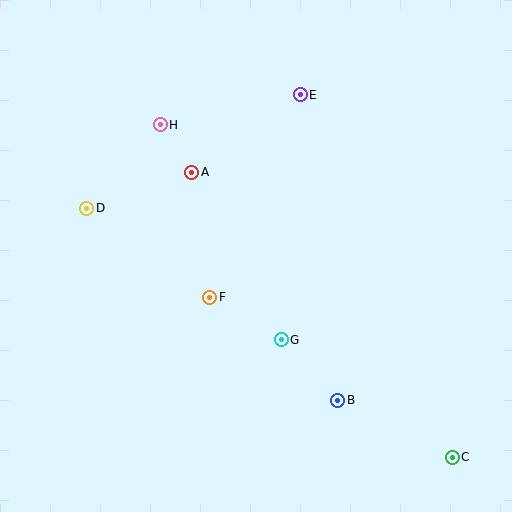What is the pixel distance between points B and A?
The distance between B and A is 271 pixels.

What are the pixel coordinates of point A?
Point A is at (192, 172).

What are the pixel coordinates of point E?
Point E is at (300, 95).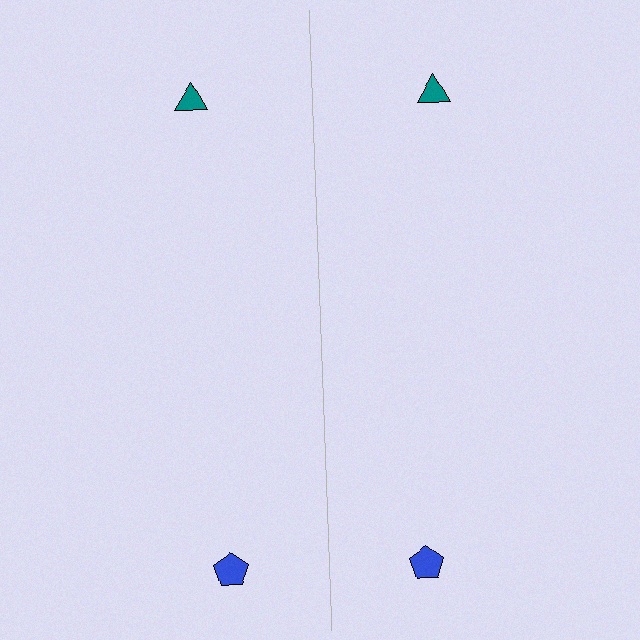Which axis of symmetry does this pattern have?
The pattern has a vertical axis of symmetry running through the center of the image.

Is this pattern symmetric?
Yes, this pattern has bilateral (reflection) symmetry.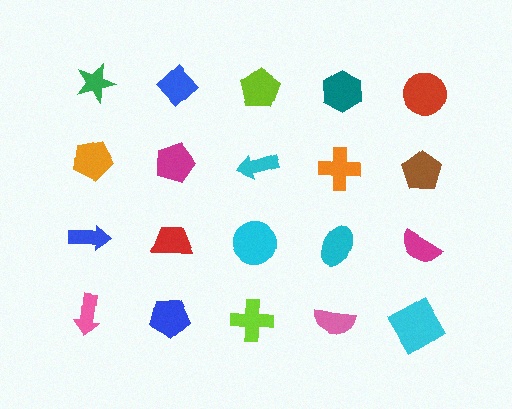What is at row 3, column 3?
A cyan circle.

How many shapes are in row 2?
5 shapes.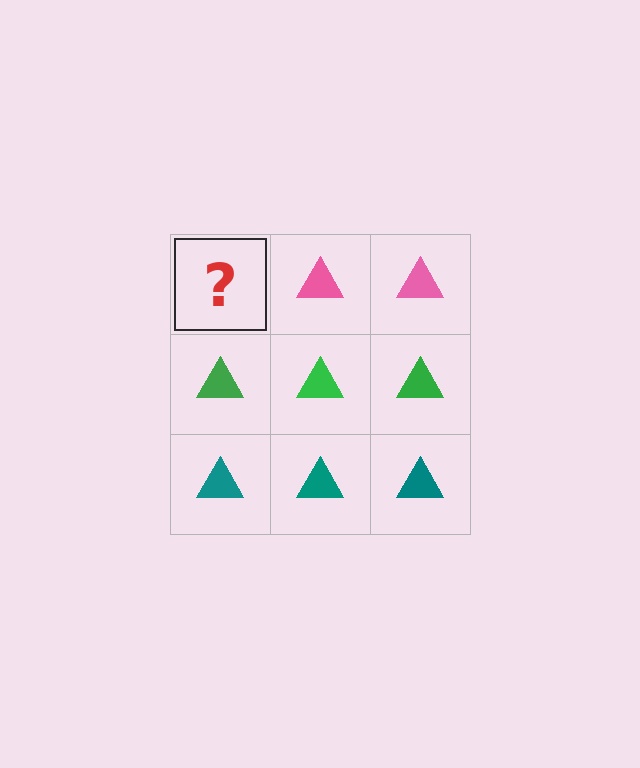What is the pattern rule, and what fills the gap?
The rule is that each row has a consistent color. The gap should be filled with a pink triangle.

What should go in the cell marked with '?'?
The missing cell should contain a pink triangle.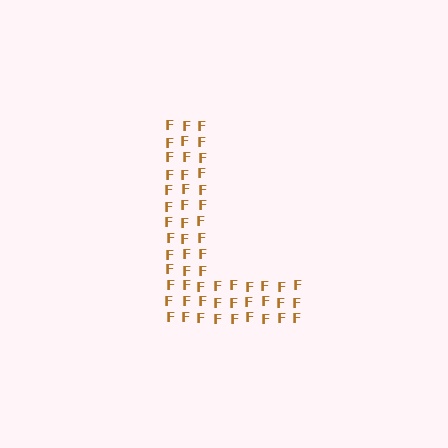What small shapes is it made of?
It is made of small letter F's.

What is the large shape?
The large shape is the letter L.